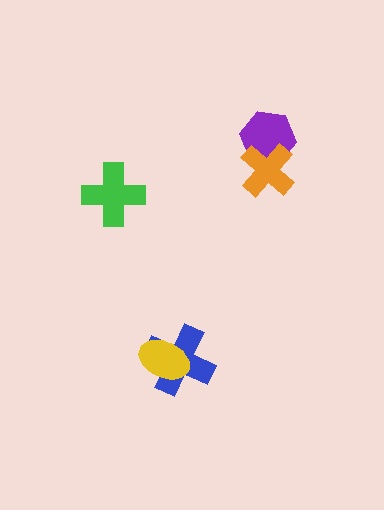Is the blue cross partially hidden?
Yes, it is partially covered by another shape.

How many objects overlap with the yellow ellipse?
1 object overlaps with the yellow ellipse.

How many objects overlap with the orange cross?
1 object overlaps with the orange cross.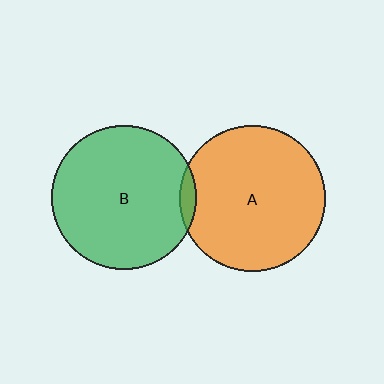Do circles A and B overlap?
Yes.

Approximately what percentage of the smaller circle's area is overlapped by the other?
Approximately 5%.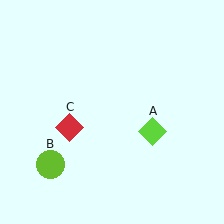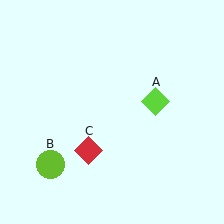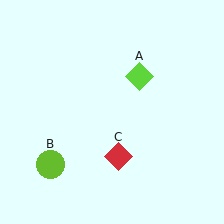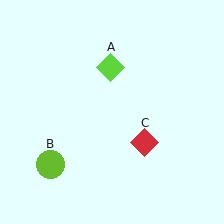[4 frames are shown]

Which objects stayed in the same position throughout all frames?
Lime circle (object B) remained stationary.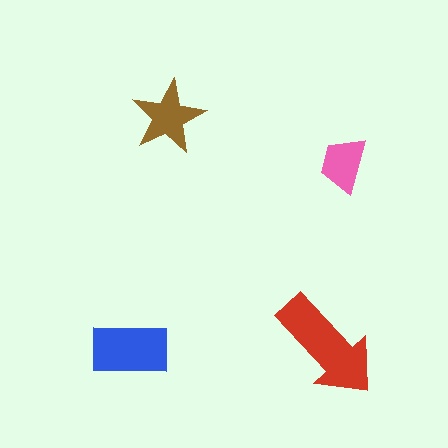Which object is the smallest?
The pink trapezoid.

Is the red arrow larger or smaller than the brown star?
Larger.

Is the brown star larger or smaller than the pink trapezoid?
Larger.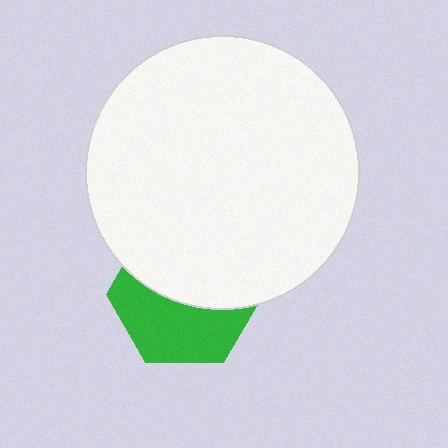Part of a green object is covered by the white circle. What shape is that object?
It is a hexagon.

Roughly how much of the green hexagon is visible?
About half of it is visible (roughly 47%).